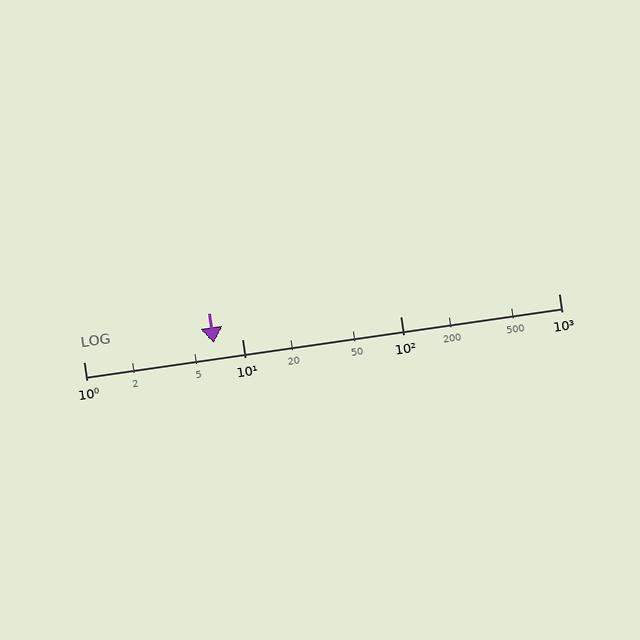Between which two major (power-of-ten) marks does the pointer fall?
The pointer is between 1 and 10.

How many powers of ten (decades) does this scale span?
The scale spans 3 decades, from 1 to 1000.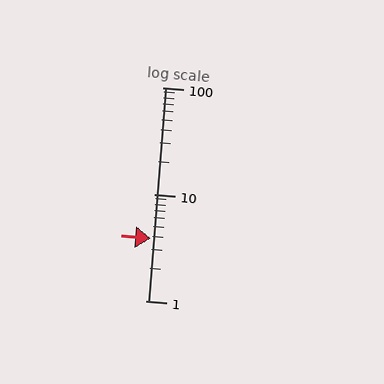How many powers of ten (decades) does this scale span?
The scale spans 2 decades, from 1 to 100.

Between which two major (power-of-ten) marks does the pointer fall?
The pointer is between 1 and 10.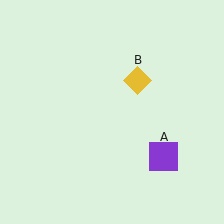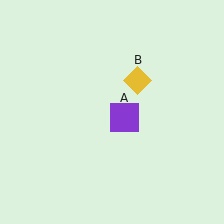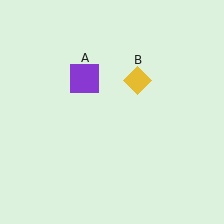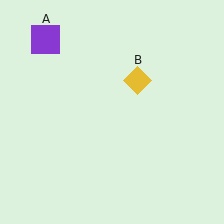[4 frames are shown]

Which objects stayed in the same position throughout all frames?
Yellow diamond (object B) remained stationary.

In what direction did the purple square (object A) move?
The purple square (object A) moved up and to the left.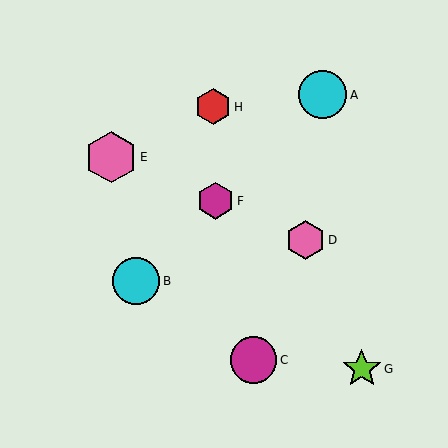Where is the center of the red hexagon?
The center of the red hexagon is at (213, 107).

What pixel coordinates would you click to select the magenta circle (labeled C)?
Click at (254, 360) to select the magenta circle C.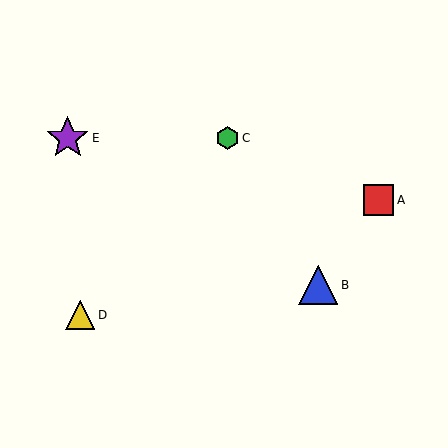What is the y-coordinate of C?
Object C is at y≈138.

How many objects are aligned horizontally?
2 objects (C, E) are aligned horizontally.